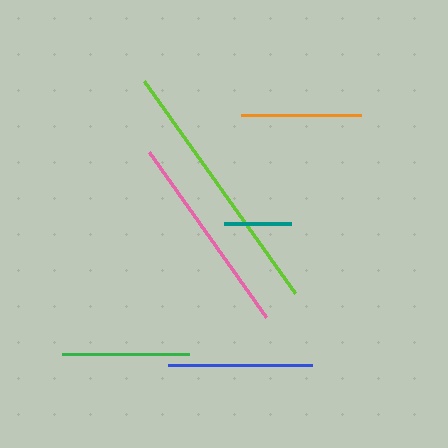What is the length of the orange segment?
The orange segment is approximately 120 pixels long.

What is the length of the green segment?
The green segment is approximately 127 pixels long.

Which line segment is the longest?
The lime line is the longest at approximately 260 pixels.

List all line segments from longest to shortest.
From longest to shortest: lime, pink, blue, green, orange, teal.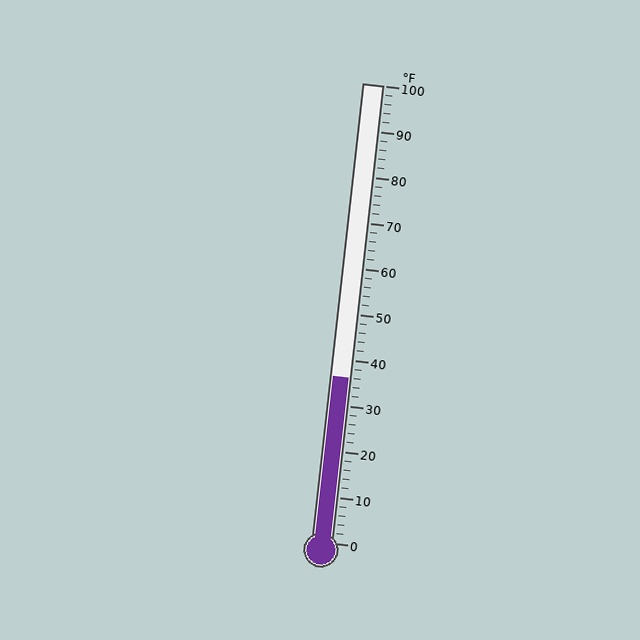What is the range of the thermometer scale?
The thermometer scale ranges from 0°F to 100°F.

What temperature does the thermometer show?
The thermometer shows approximately 36°F.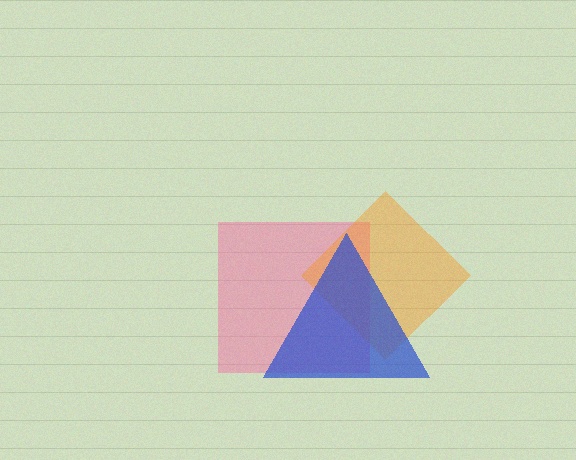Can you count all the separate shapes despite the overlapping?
Yes, there are 3 separate shapes.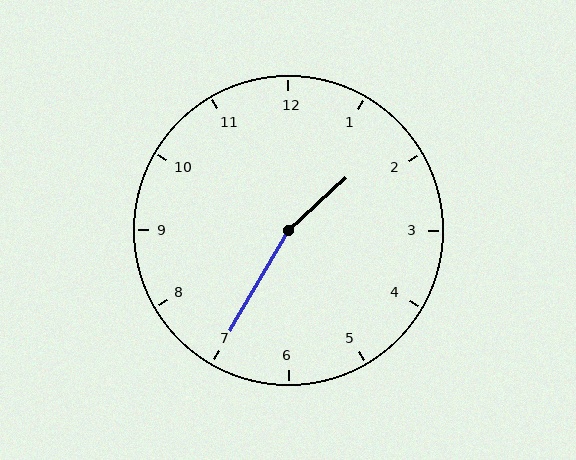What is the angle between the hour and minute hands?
Approximately 162 degrees.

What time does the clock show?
1:35.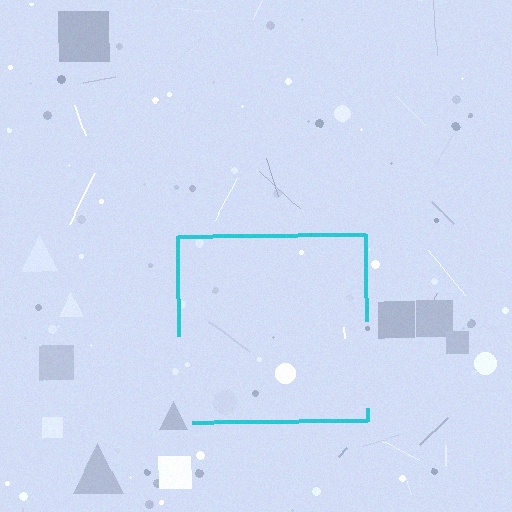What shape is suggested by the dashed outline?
The dashed outline suggests a square.